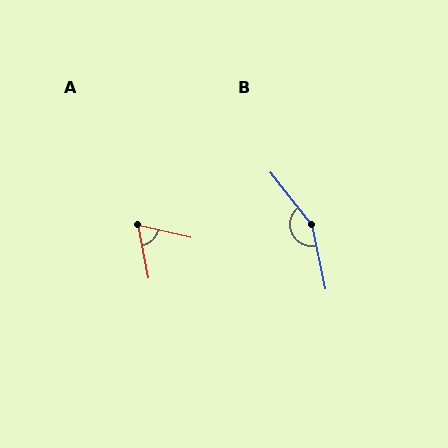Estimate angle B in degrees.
Approximately 154 degrees.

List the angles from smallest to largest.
A (66°), B (154°).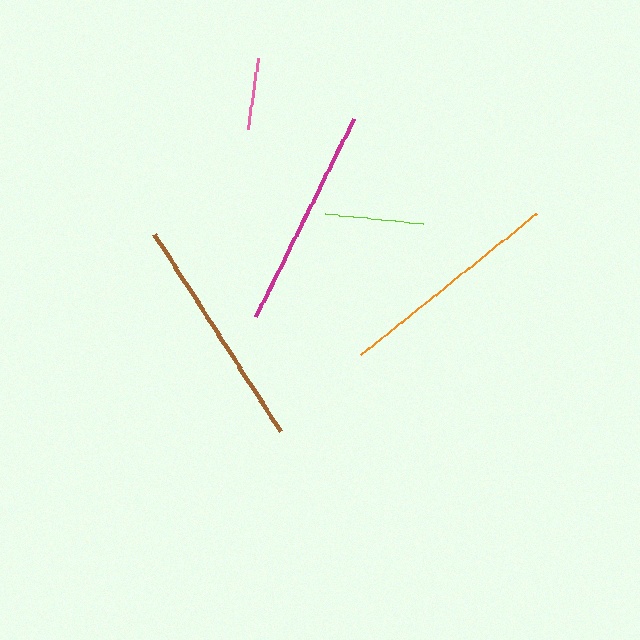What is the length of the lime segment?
The lime segment is approximately 98 pixels long.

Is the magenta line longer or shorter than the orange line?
The orange line is longer than the magenta line.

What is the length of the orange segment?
The orange segment is approximately 226 pixels long.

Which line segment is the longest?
The brown line is the longest at approximately 233 pixels.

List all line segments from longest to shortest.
From longest to shortest: brown, orange, magenta, lime, pink.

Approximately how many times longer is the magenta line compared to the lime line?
The magenta line is approximately 2.2 times the length of the lime line.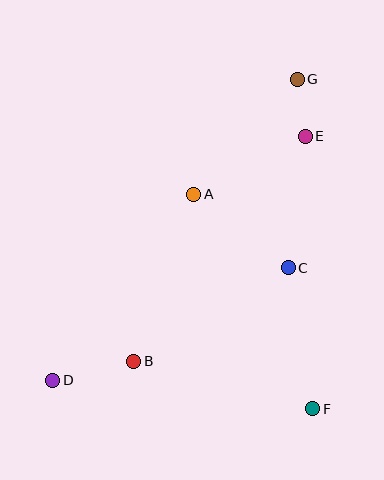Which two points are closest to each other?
Points E and G are closest to each other.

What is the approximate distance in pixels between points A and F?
The distance between A and F is approximately 245 pixels.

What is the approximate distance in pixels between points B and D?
The distance between B and D is approximately 83 pixels.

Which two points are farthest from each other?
Points D and G are farthest from each other.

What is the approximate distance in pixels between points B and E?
The distance between B and E is approximately 282 pixels.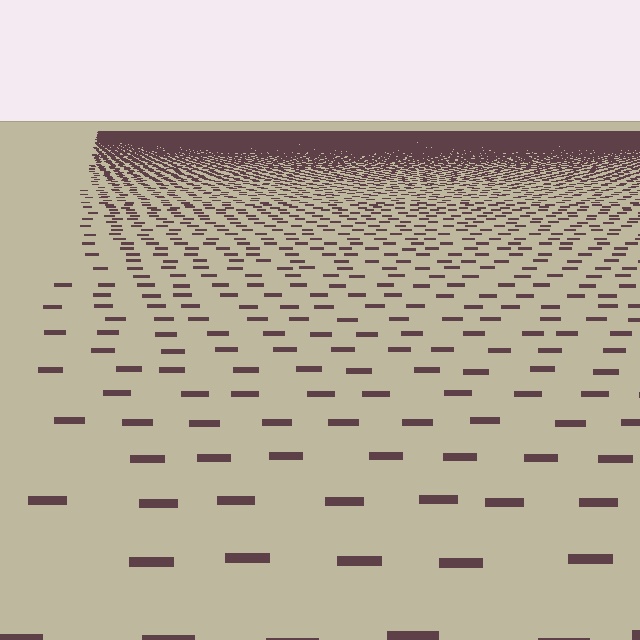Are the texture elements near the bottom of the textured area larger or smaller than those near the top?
Larger. Near the bottom, elements are closer to the viewer and appear at a bigger on-screen size.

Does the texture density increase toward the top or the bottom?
Density increases toward the top.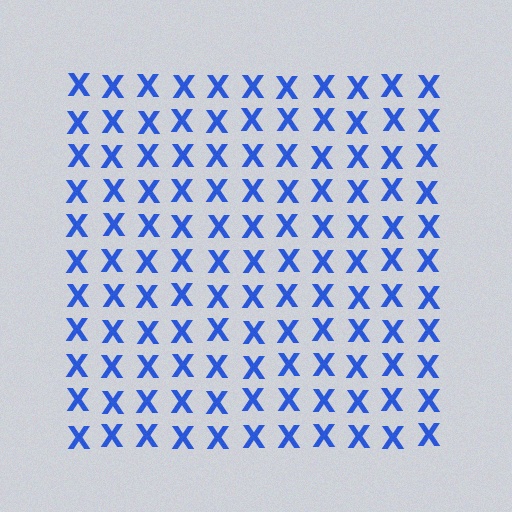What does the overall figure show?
The overall figure shows a square.